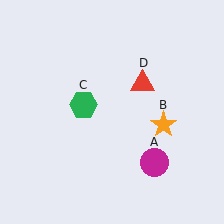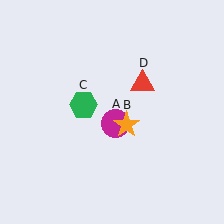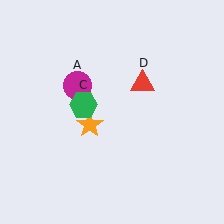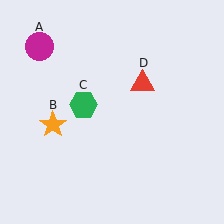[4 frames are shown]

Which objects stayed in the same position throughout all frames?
Green hexagon (object C) and red triangle (object D) remained stationary.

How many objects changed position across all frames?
2 objects changed position: magenta circle (object A), orange star (object B).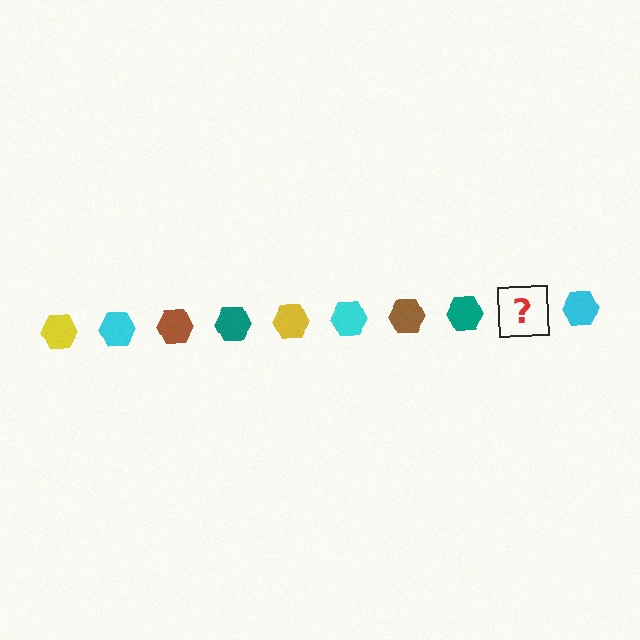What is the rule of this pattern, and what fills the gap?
The rule is that the pattern cycles through yellow, cyan, brown, teal hexagons. The gap should be filled with a yellow hexagon.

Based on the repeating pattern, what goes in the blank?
The blank should be a yellow hexagon.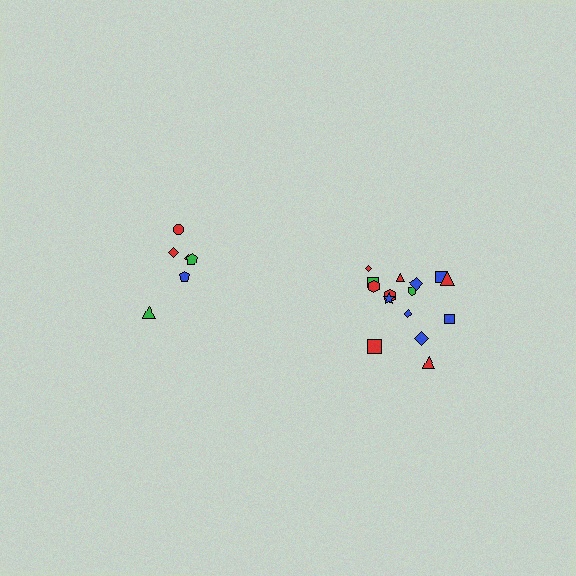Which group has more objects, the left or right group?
The right group.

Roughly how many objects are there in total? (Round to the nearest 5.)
Roughly 20 objects in total.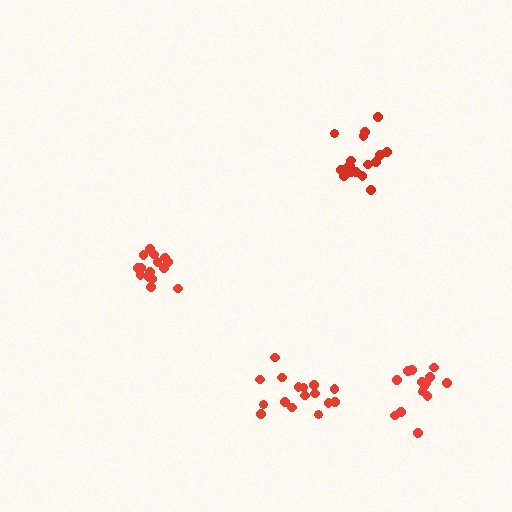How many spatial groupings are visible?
There are 4 spatial groupings.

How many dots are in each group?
Group 1: 15 dots, Group 2: 14 dots, Group 3: 16 dots, Group 4: 18 dots (63 total).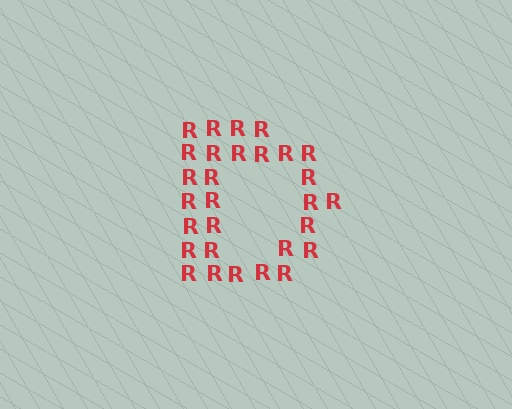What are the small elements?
The small elements are letter R's.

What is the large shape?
The large shape is the letter D.